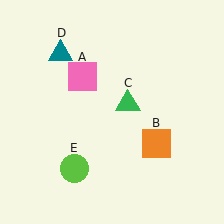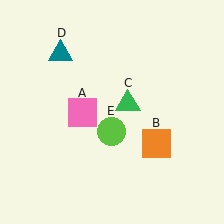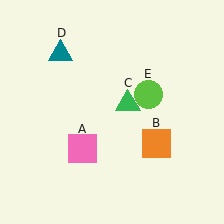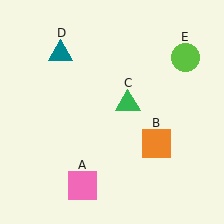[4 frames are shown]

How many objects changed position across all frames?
2 objects changed position: pink square (object A), lime circle (object E).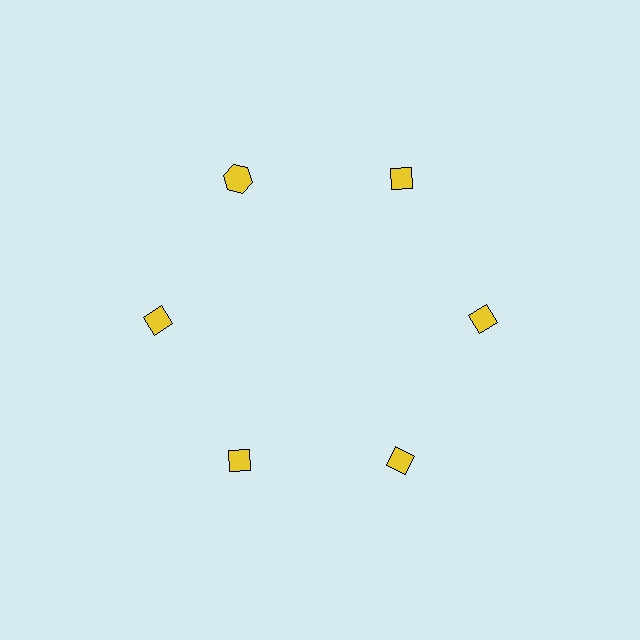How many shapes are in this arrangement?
There are 6 shapes arranged in a ring pattern.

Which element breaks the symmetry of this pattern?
The yellow hexagon at roughly the 11 o'clock position breaks the symmetry. All other shapes are yellow diamonds.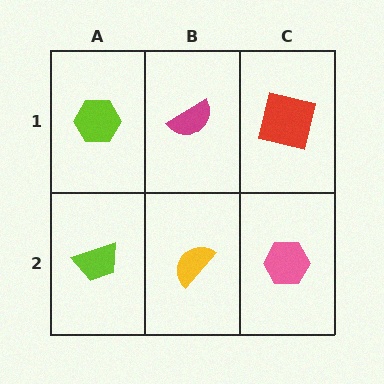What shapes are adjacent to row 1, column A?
A lime trapezoid (row 2, column A), a magenta semicircle (row 1, column B).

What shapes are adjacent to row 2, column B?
A magenta semicircle (row 1, column B), a lime trapezoid (row 2, column A), a pink hexagon (row 2, column C).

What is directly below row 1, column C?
A pink hexagon.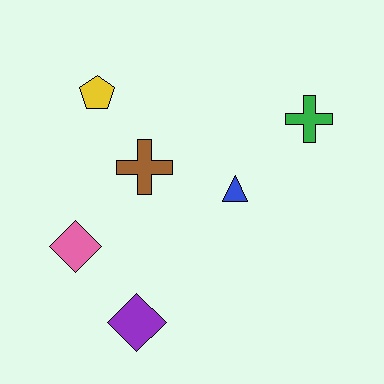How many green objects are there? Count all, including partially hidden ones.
There is 1 green object.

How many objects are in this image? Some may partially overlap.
There are 6 objects.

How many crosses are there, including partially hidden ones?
There are 2 crosses.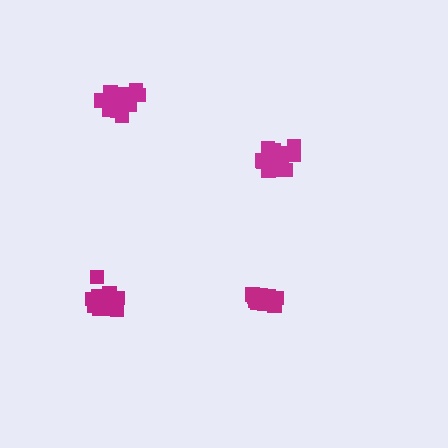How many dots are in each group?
Group 1: 18 dots, Group 2: 14 dots, Group 3: 15 dots, Group 4: 14 dots (61 total).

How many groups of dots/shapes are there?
There are 4 groups.